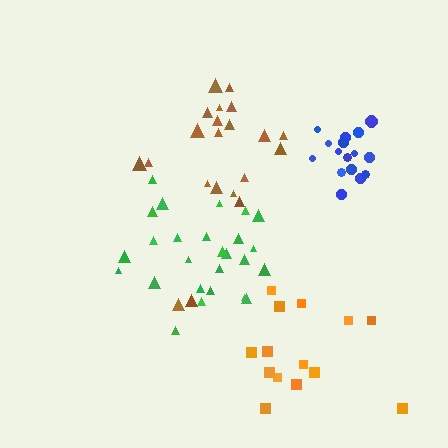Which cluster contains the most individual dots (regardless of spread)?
Green (26).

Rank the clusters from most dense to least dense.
blue, green, orange, brown.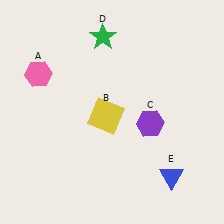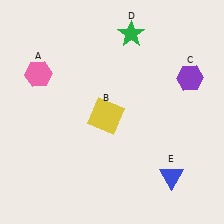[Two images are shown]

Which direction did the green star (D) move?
The green star (D) moved right.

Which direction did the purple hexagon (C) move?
The purple hexagon (C) moved up.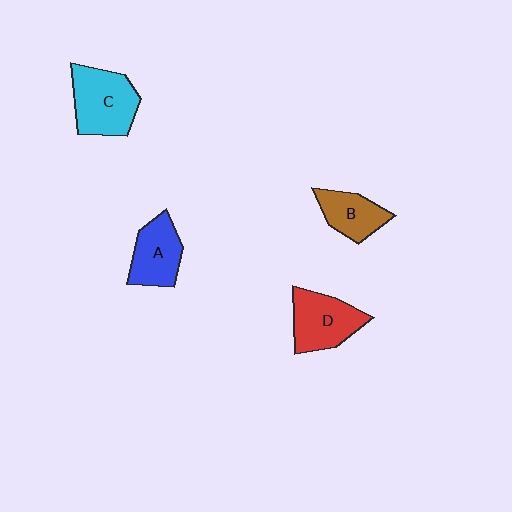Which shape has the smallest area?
Shape B (brown).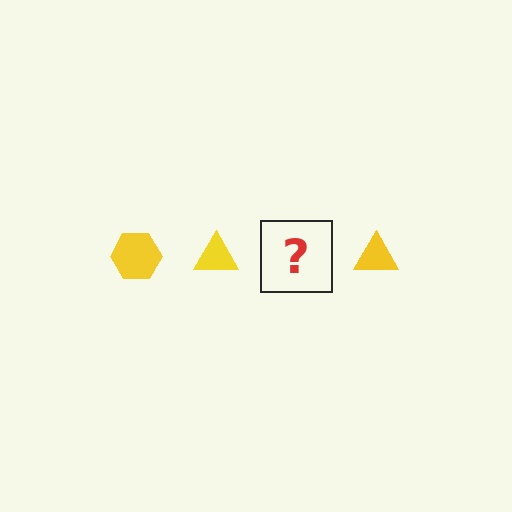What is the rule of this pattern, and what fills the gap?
The rule is that the pattern cycles through hexagon, triangle shapes in yellow. The gap should be filled with a yellow hexagon.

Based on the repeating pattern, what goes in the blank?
The blank should be a yellow hexagon.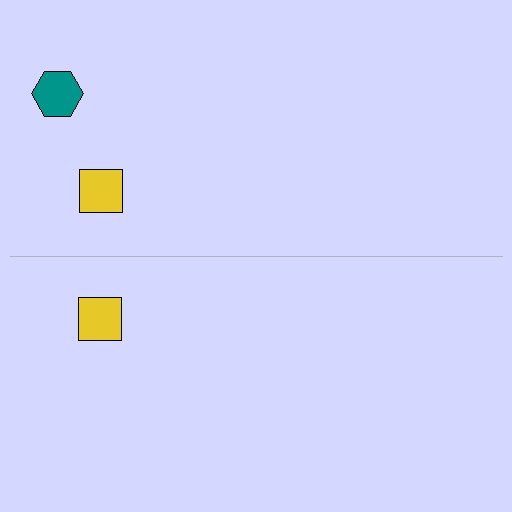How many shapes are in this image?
There are 3 shapes in this image.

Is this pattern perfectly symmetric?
No, the pattern is not perfectly symmetric. A teal hexagon is missing from the bottom side.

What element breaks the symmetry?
A teal hexagon is missing from the bottom side.